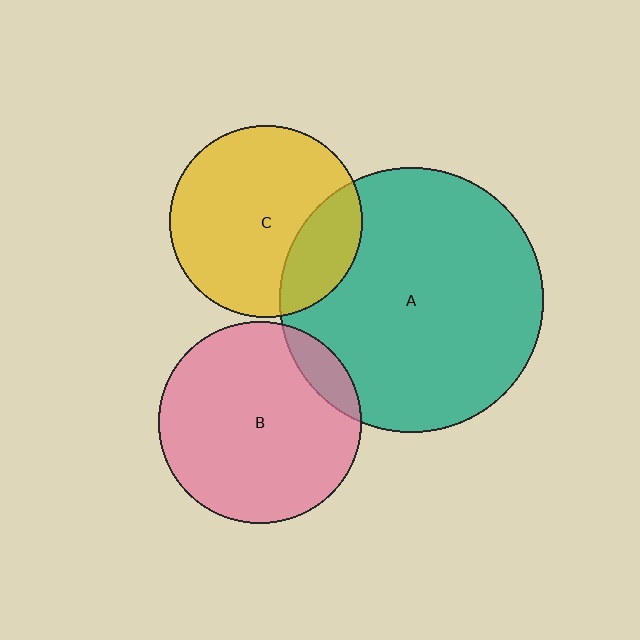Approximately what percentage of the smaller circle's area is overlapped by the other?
Approximately 25%.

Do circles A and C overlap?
Yes.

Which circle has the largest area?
Circle A (teal).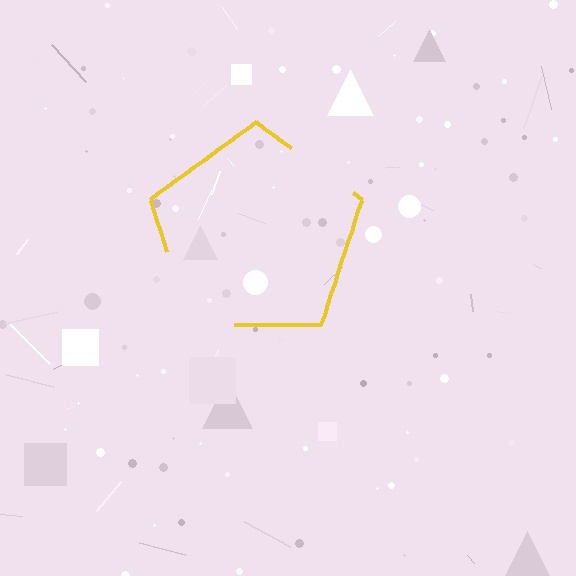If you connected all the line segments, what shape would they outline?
They would outline a pentagon.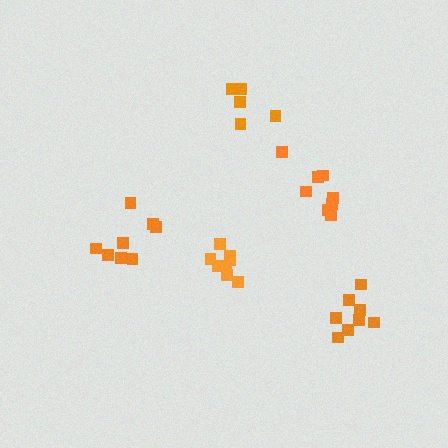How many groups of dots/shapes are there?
There are 5 groups.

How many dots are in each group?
Group 1: 8 dots, Group 2: 5 dots, Group 3: 8 dots, Group 4: 8 dots, Group 5: 8 dots (37 total).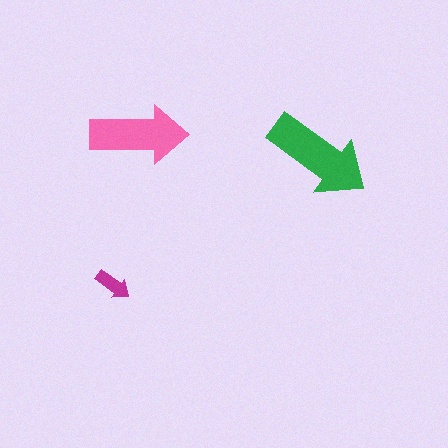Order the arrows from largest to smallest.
the green one, the pink one, the magenta one.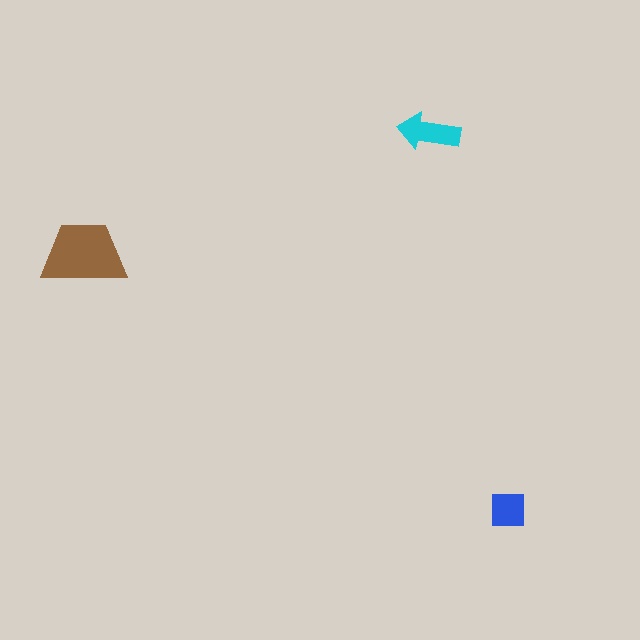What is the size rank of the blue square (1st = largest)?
3rd.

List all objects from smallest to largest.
The blue square, the cyan arrow, the brown trapezoid.